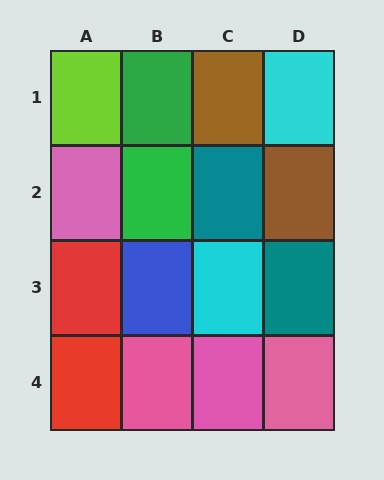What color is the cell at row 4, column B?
Pink.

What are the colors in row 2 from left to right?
Pink, green, teal, brown.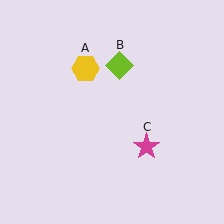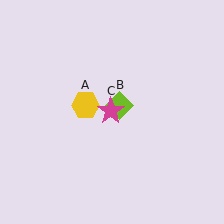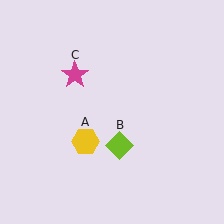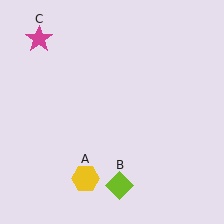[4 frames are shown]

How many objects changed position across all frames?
3 objects changed position: yellow hexagon (object A), lime diamond (object B), magenta star (object C).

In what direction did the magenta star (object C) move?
The magenta star (object C) moved up and to the left.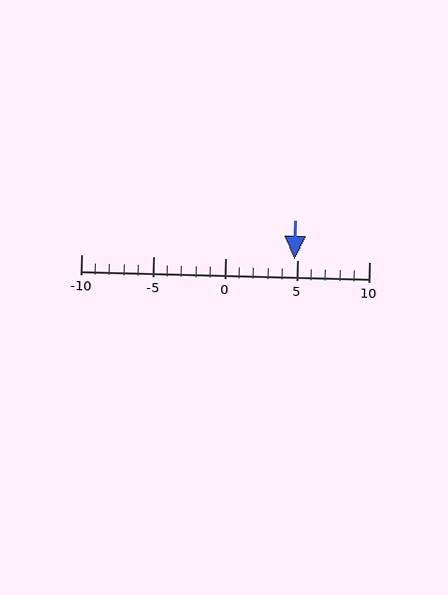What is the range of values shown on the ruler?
The ruler shows values from -10 to 10.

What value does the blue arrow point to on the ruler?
The blue arrow points to approximately 5.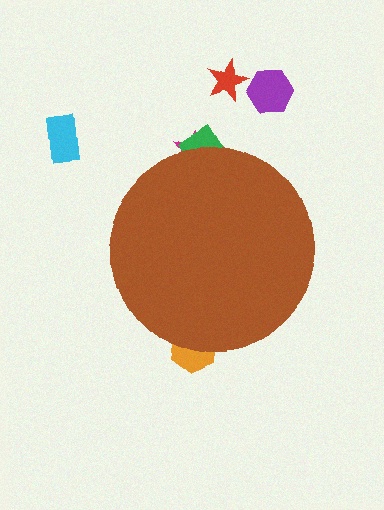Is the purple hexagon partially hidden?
No, the purple hexagon is fully visible.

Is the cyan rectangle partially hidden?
No, the cyan rectangle is fully visible.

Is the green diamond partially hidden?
Yes, the green diamond is partially hidden behind the brown circle.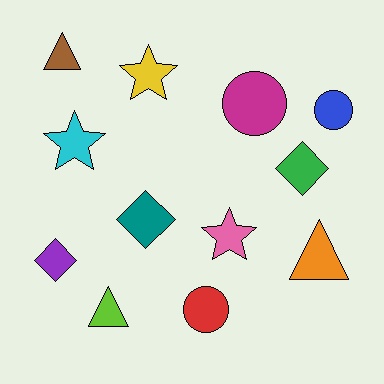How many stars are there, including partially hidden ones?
There are 3 stars.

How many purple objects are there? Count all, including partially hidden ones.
There is 1 purple object.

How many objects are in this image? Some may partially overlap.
There are 12 objects.